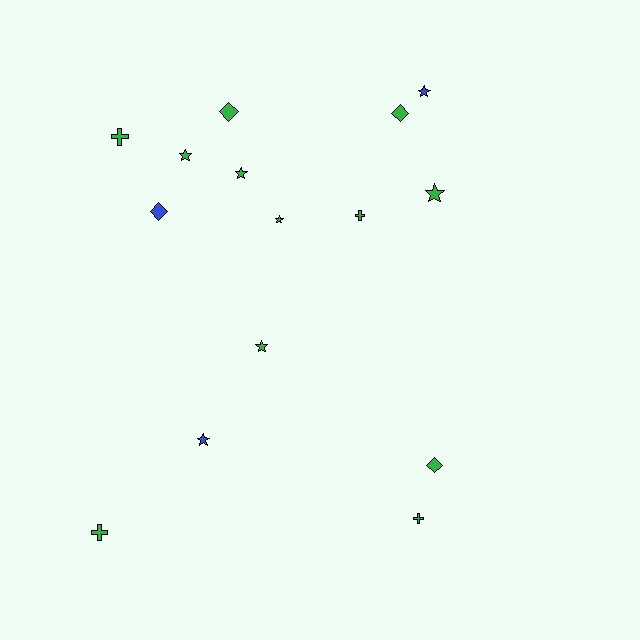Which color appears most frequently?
Green, with 12 objects.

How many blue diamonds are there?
There is 1 blue diamond.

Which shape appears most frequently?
Star, with 7 objects.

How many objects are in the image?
There are 15 objects.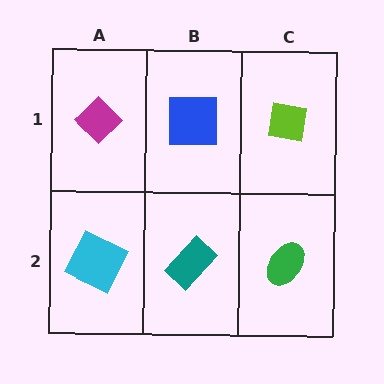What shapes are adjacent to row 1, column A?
A cyan square (row 2, column A), a blue square (row 1, column B).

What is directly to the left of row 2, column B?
A cyan square.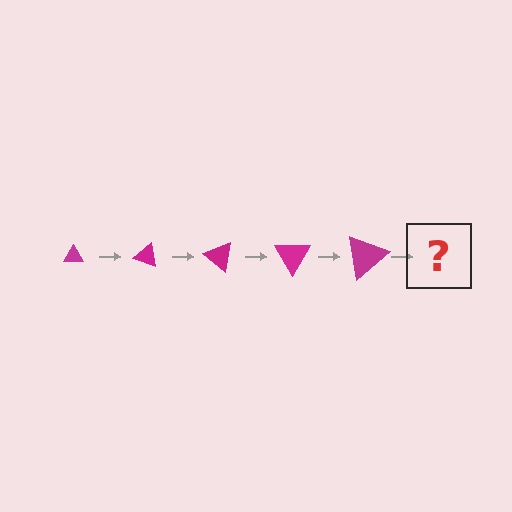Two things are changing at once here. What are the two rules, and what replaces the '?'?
The two rules are that the triangle grows larger each step and it rotates 20 degrees each step. The '?' should be a triangle, larger than the previous one and rotated 100 degrees from the start.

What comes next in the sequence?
The next element should be a triangle, larger than the previous one and rotated 100 degrees from the start.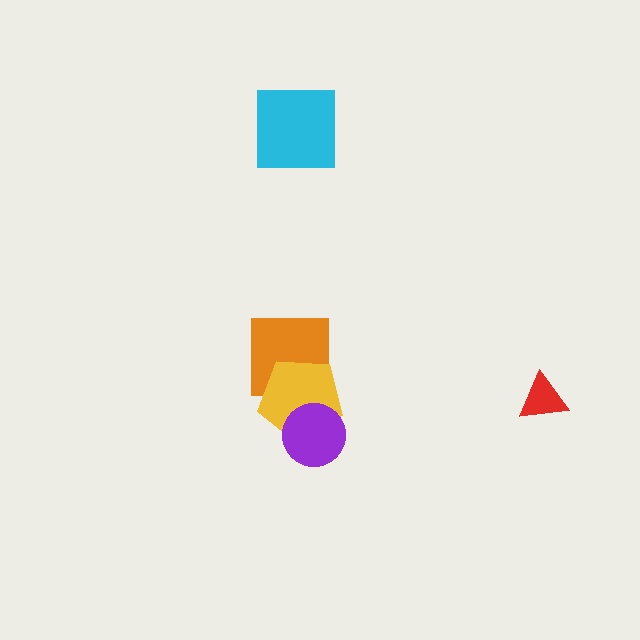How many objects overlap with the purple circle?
1 object overlaps with the purple circle.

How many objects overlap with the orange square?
1 object overlaps with the orange square.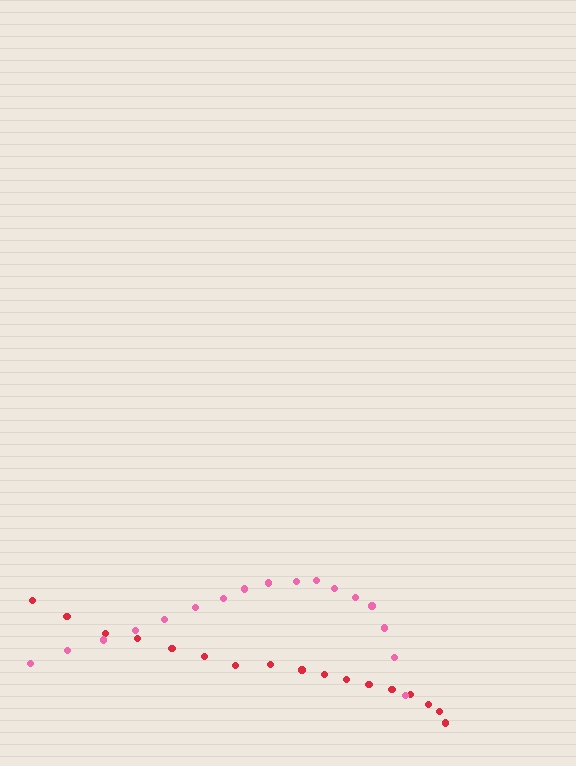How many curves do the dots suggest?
There are 2 distinct paths.